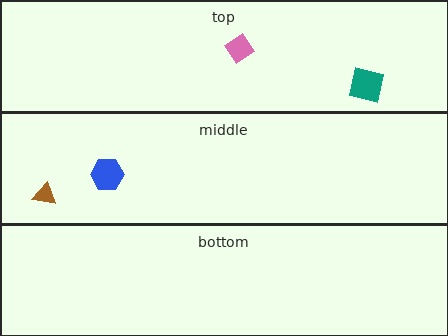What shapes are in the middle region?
The brown triangle, the blue hexagon.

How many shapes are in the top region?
2.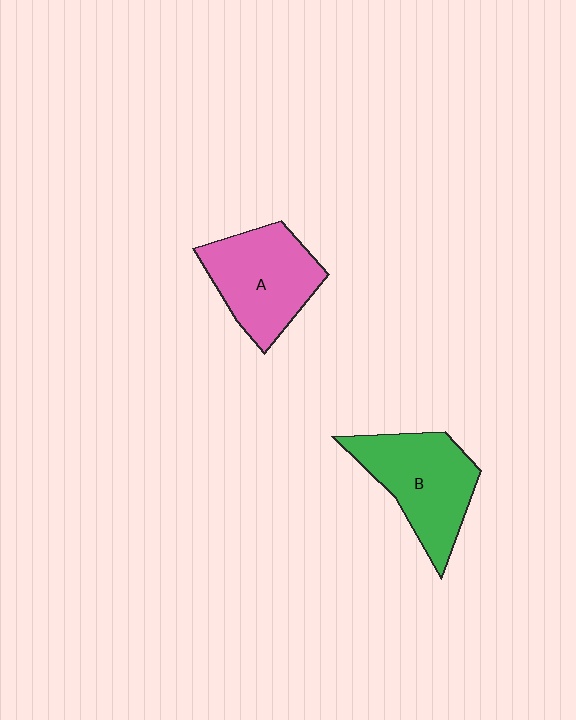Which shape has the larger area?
Shape B (green).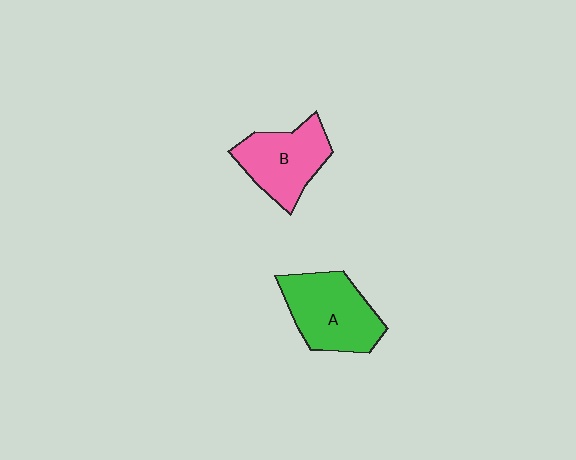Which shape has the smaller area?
Shape B (pink).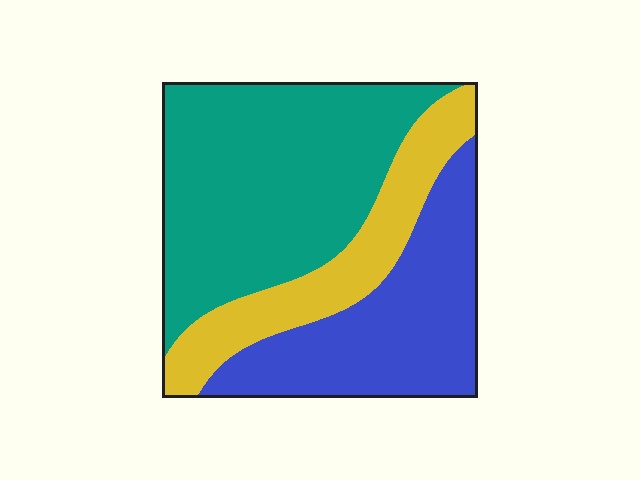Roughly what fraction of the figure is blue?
Blue covers around 30% of the figure.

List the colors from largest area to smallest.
From largest to smallest: teal, blue, yellow.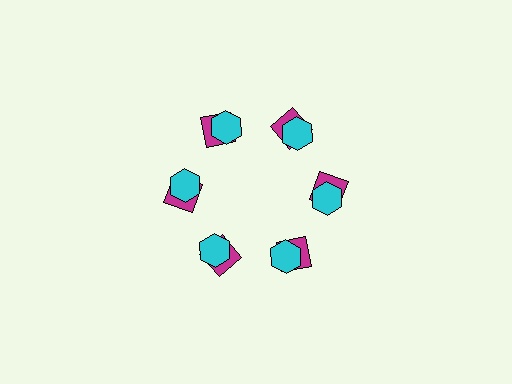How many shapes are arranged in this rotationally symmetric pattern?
There are 12 shapes, arranged in 6 groups of 2.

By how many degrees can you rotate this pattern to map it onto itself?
The pattern maps onto itself every 60 degrees of rotation.